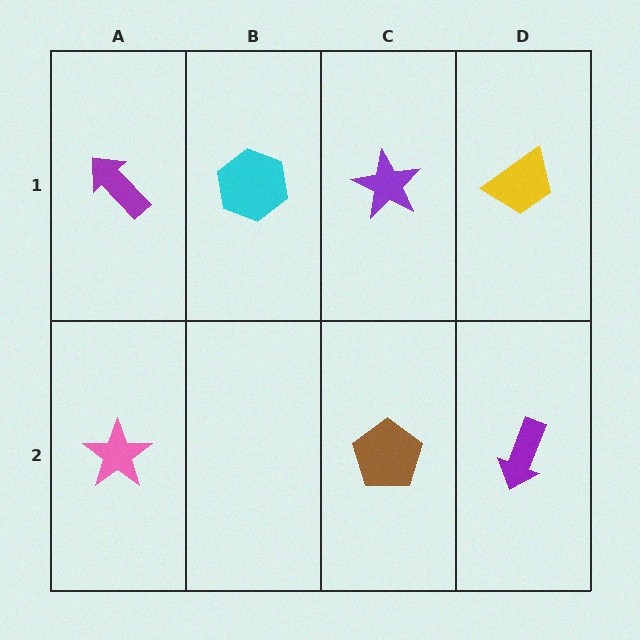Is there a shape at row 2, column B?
No, that cell is empty.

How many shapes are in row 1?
4 shapes.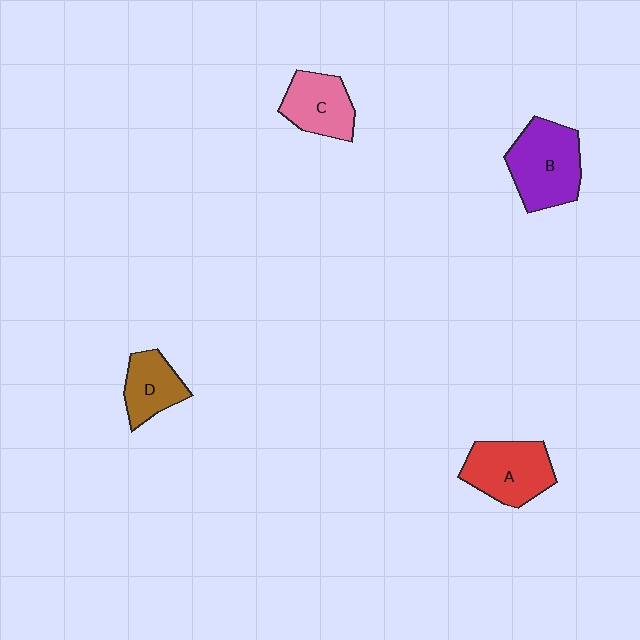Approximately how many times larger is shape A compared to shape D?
Approximately 1.4 times.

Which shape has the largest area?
Shape B (purple).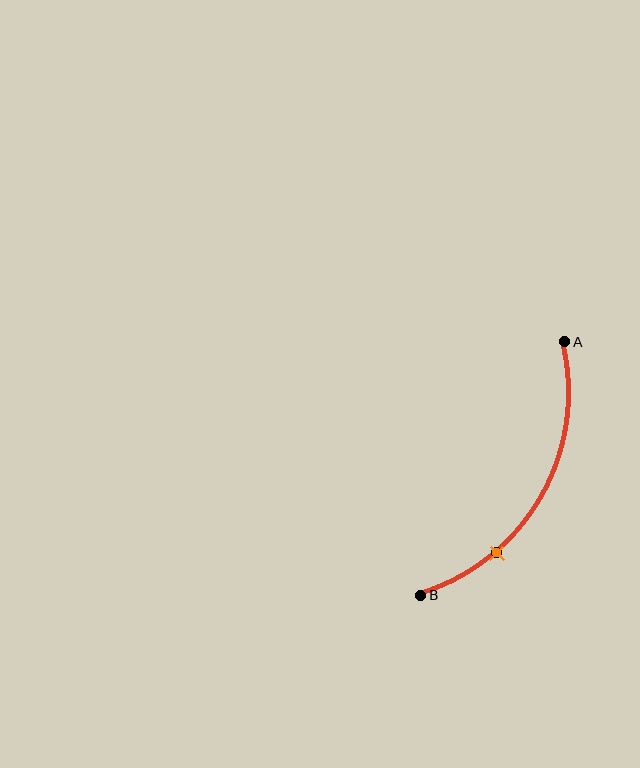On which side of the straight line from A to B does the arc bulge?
The arc bulges to the right of the straight line connecting A and B.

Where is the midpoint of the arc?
The arc midpoint is the point on the curve farthest from the straight line joining A and B. It sits to the right of that line.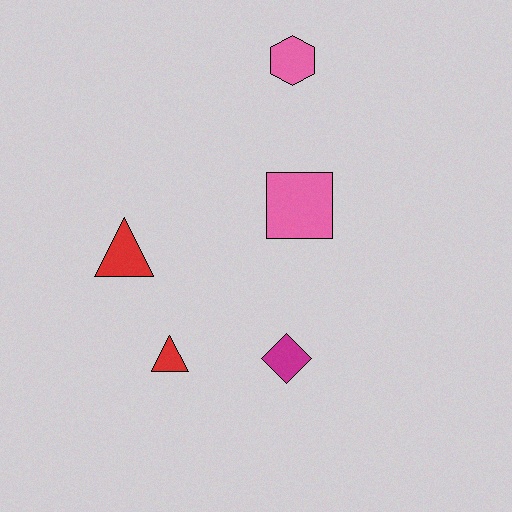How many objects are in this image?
There are 5 objects.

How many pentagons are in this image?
There are no pentagons.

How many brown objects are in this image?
There are no brown objects.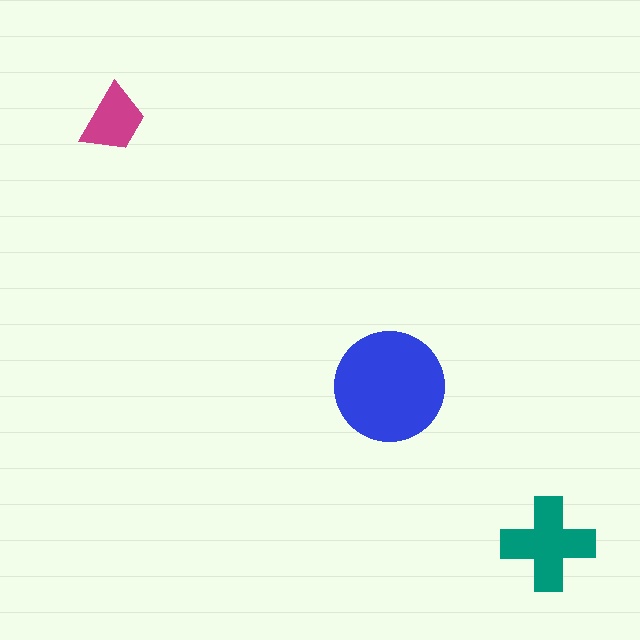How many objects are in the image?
There are 3 objects in the image.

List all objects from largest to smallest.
The blue circle, the teal cross, the magenta trapezoid.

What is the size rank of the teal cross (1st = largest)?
2nd.